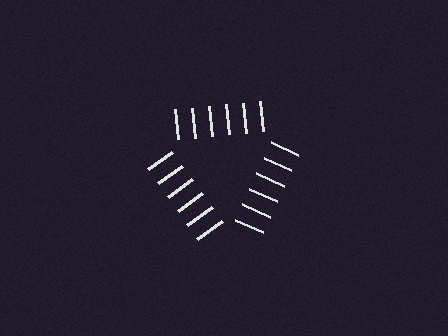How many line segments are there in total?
18 — 6 along each of the 3 edges.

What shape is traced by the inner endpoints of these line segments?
An illusory triangle — the line segments terminate on its edges but no continuous stroke is drawn.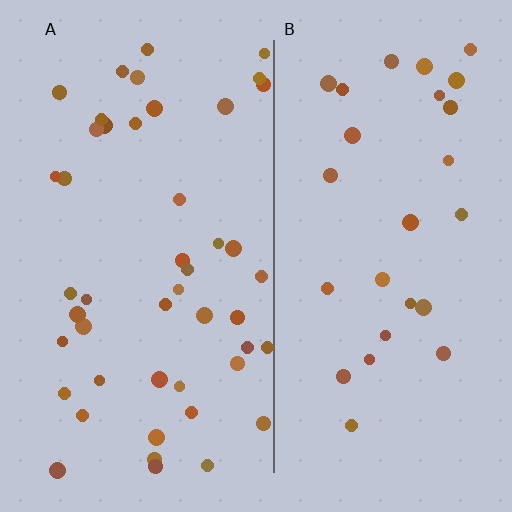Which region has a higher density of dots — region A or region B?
A (the left).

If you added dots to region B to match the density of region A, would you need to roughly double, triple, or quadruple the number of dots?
Approximately double.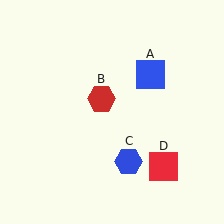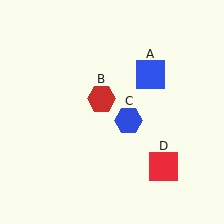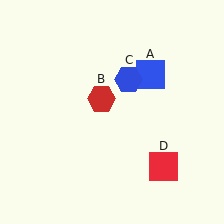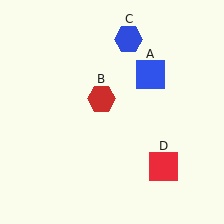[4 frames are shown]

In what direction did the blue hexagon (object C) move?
The blue hexagon (object C) moved up.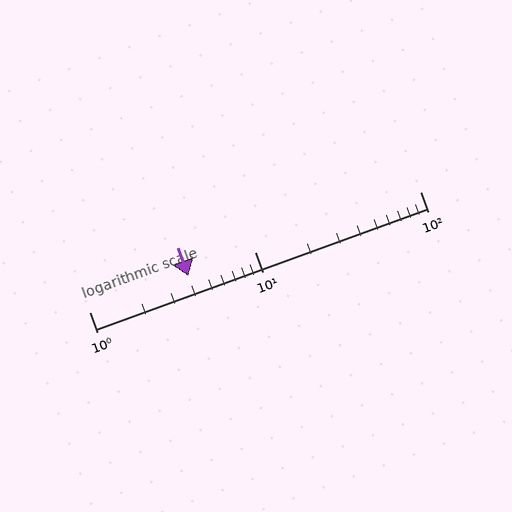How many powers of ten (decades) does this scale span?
The scale spans 2 decades, from 1 to 100.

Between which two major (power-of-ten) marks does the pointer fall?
The pointer is between 1 and 10.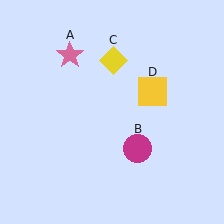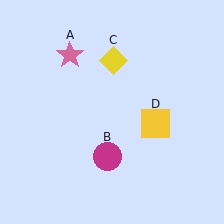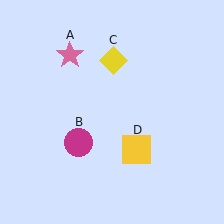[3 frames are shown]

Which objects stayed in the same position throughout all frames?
Pink star (object A) and yellow diamond (object C) remained stationary.